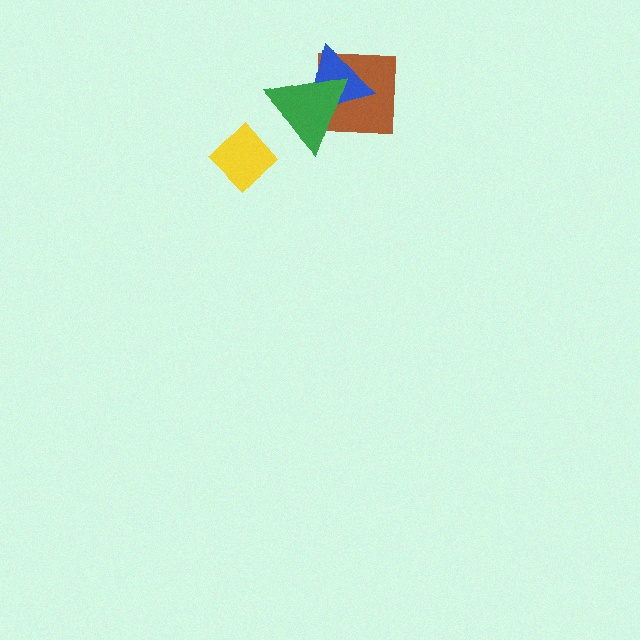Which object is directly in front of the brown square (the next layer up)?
The blue triangle is directly in front of the brown square.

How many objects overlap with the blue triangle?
2 objects overlap with the blue triangle.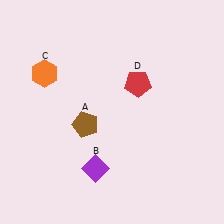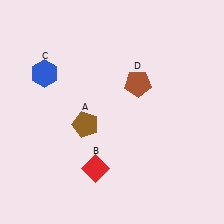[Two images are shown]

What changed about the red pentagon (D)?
In Image 1, D is red. In Image 2, it changed to brown.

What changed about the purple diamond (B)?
In Image 1, B is purple. In Image 2, it changed to red.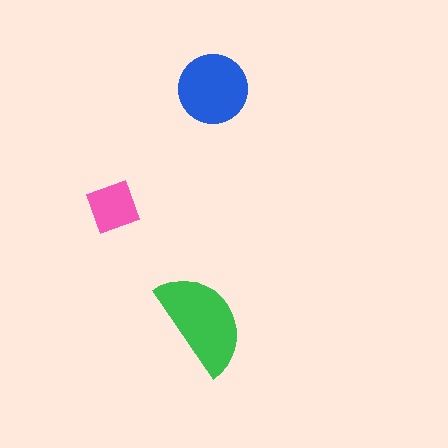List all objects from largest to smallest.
The green semicircle, the blue circle, the pink diamond.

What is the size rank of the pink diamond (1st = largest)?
3rd.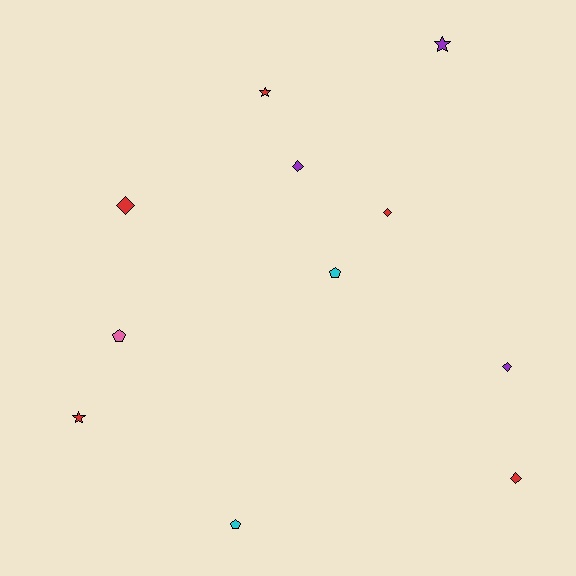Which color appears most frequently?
Red, with 5 objects.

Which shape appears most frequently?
Diamond, with 5 objects.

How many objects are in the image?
There are 11 objects.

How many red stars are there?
There are 2 red stars.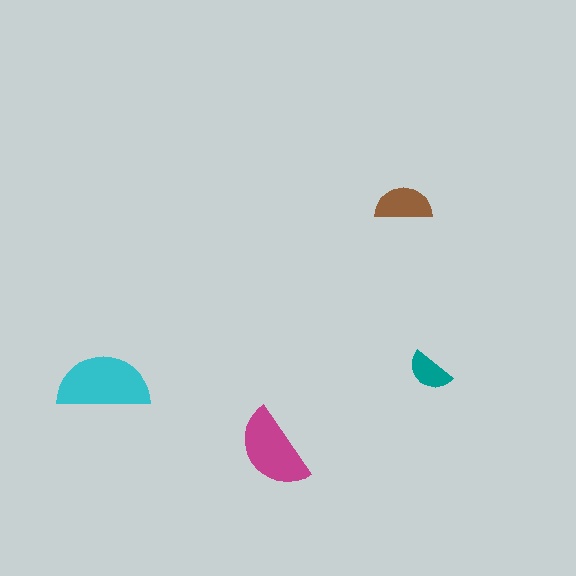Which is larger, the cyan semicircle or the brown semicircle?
The cyan one.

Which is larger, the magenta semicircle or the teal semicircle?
The magenta one.